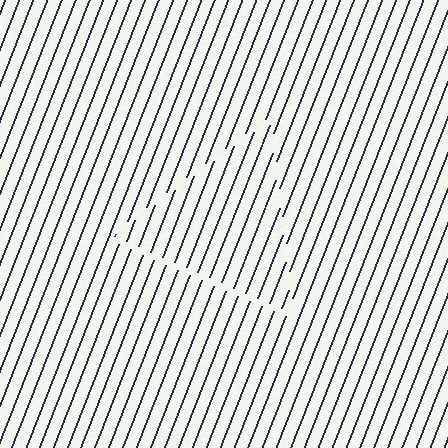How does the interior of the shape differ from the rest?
The interior of the shape contains the same grating, shifted by half a period — the contour is defined by the phase discontinuity where line-ends from the inner and outer gratings abut.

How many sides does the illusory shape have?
3 sides — the line-ends trace a triangle.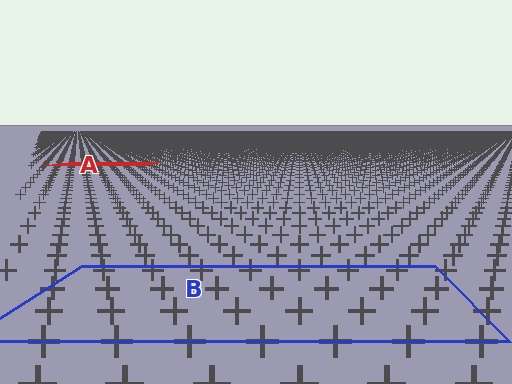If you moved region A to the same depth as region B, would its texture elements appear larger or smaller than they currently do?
They would appear larger. At a closer depth, the same texture elements are projected at a bigger on-screen size.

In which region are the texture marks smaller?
The texture marks are smaller in region A, because it is farther away.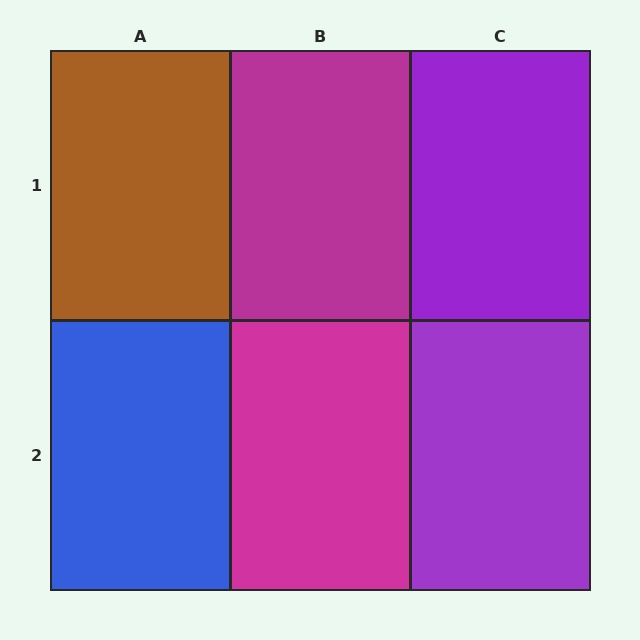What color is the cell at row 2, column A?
Blue.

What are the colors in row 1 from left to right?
Brown, magenta, purple.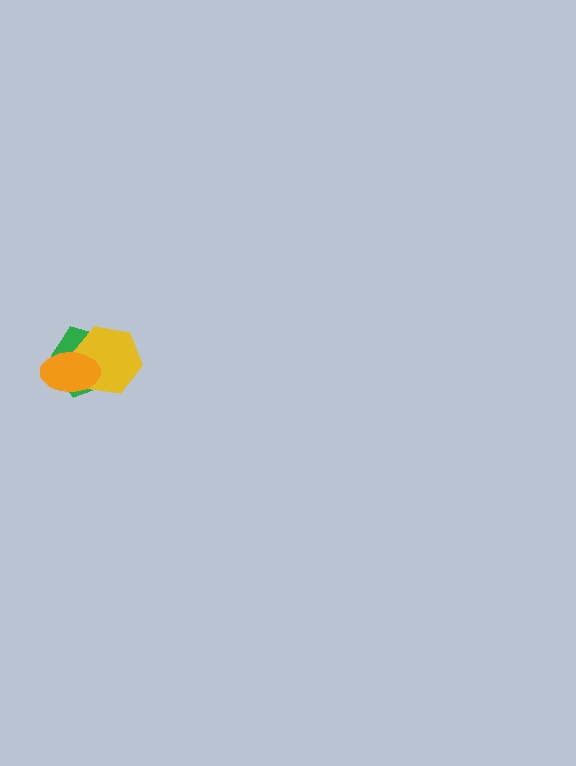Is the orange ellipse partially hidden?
No, no other shape covers it.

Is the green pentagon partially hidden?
Yes, it is partially covered by another shape.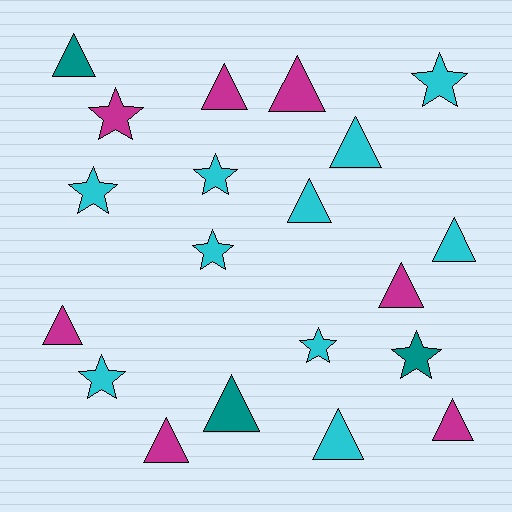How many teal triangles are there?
There are 2 teal triangles.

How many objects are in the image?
There are 20 objects.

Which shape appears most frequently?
Triangle, with 12 objects.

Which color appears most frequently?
Cyan, with 10 objects.